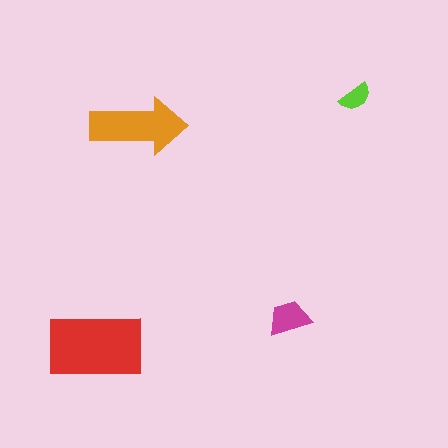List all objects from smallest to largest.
The lime semicircle, the magenta trapezoid, the orange arrow, the red rectangle.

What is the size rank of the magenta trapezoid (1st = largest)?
3rd.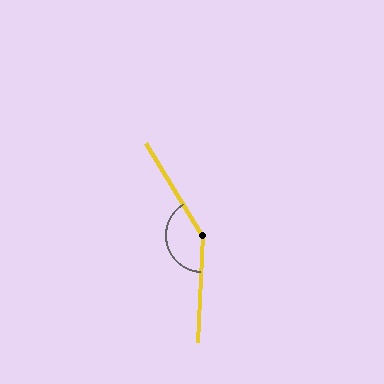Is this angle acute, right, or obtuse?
It is obtuse.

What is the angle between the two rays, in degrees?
Approximately 146 degrees.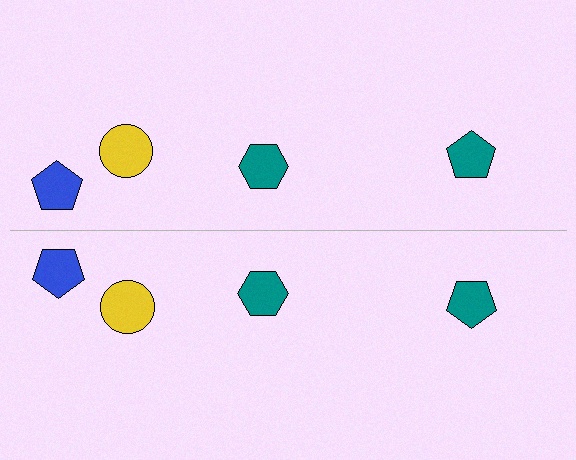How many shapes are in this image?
There are 8 shapes in this image.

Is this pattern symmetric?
Yes, this pattern has bilateral (reflection) symmetry.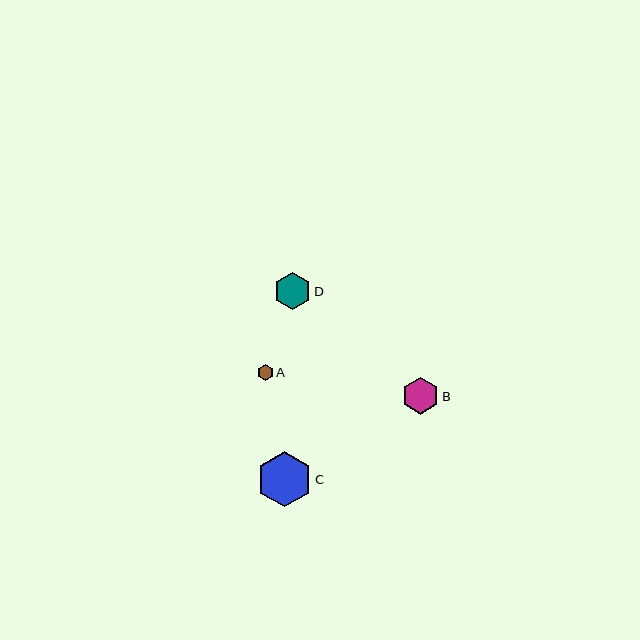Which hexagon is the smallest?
Hexagon A is the smallest with a size of approximately 15 pixels.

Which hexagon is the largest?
Hexagon C is the largest with a size of approximately 55 pixels.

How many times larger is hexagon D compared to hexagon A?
Hexagon D is approximately 2.5 times the size of hexagon A.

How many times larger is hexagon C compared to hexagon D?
Hexagon C is approximately 1.5 times the size of hexagon D.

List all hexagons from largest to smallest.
From largest to smallest: C, B, D, A.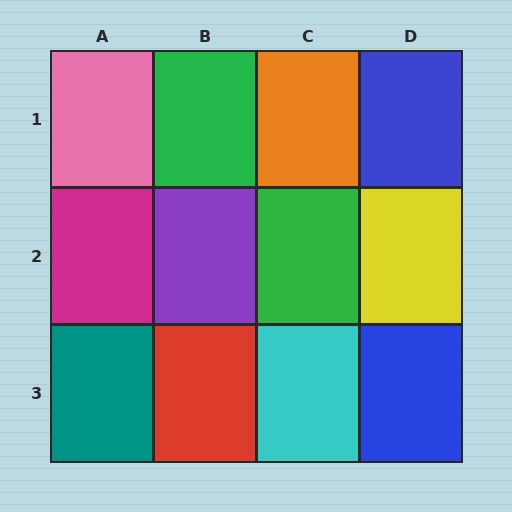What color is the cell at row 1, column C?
Orange.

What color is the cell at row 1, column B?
Green.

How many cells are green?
2 cells are green.